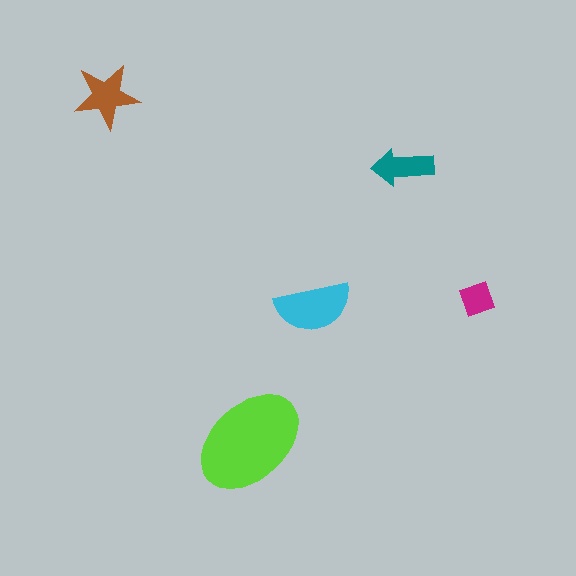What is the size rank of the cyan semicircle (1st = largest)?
2nd.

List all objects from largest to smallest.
The lime ellipse, the cyan semicircle, the brown star, the teal arrow, the magenta diamond.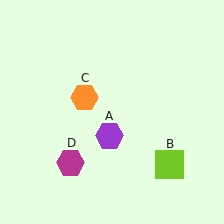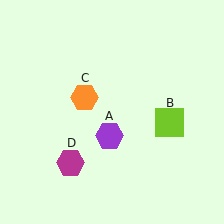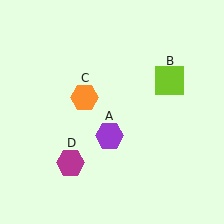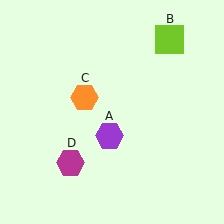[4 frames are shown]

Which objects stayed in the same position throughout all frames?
Purple hexagon (object A) and orange hexagon (object C) and magenta hexagon (object D) remained stationary.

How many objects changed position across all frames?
1 object changed position: lime square (object B).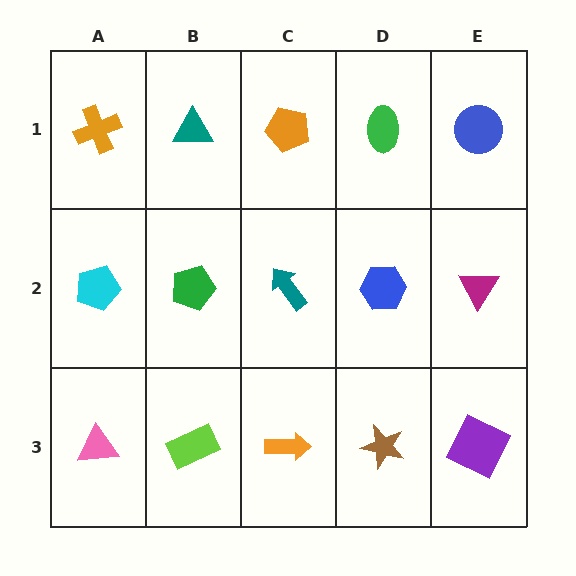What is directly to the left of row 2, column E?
A blue hexagon.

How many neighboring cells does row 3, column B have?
3.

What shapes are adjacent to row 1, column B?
A green pentagon (row 2, column B), an orange cross (row 1, column A), an orange pentagon (row 1, column C).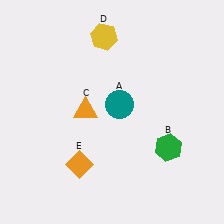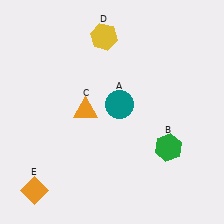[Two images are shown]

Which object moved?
The orange diamond (E) moved left.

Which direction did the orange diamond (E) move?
The orange diamond (E) moved left.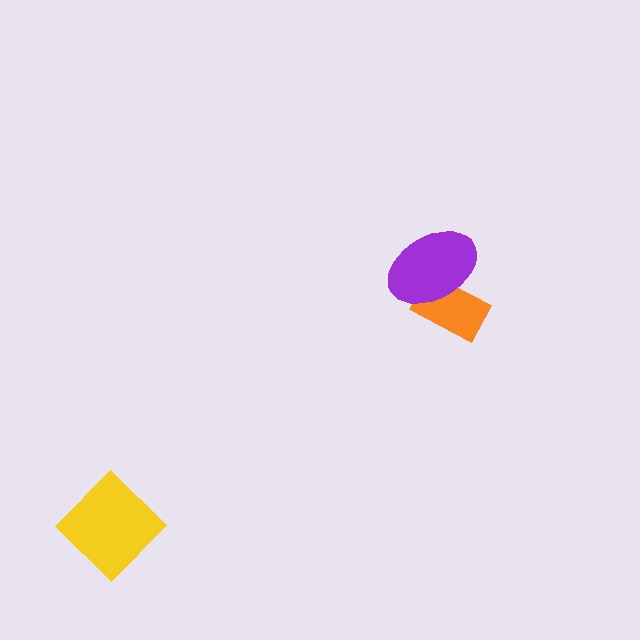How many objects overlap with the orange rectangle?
1 object overlaps with the orange rectangle.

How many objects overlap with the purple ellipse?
1 object overlaps with the purple ellipse.